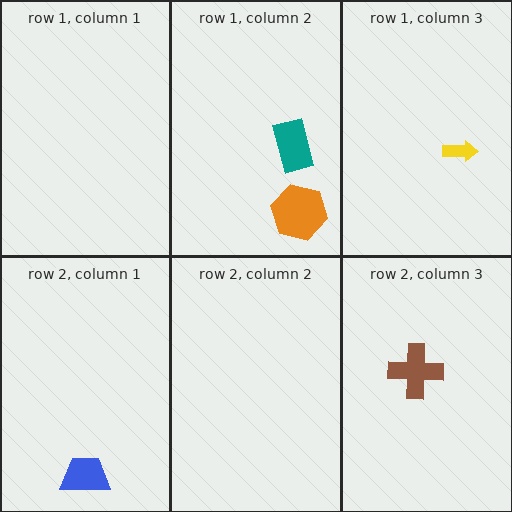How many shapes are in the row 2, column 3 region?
1.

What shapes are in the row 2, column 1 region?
The blue trapezoid.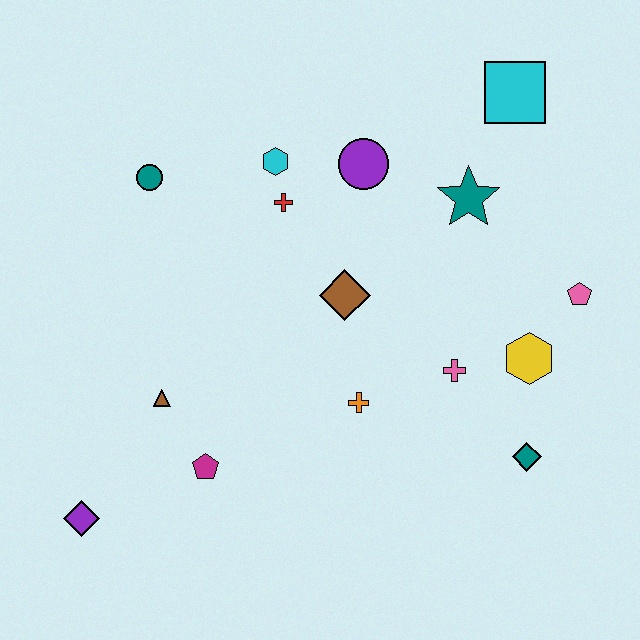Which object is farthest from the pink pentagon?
The purple diamond is farthest from the pink pentagon.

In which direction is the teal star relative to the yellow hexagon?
The teal star is above the yellow hexagon.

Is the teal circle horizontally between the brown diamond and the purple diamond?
Yes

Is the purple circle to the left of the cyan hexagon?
No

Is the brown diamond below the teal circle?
Yes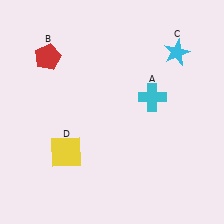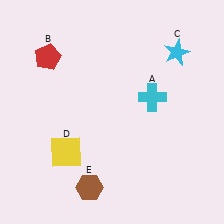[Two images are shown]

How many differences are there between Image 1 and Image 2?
There is 1 difference between the two images.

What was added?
A brown hexagon (E) was added in Image 2.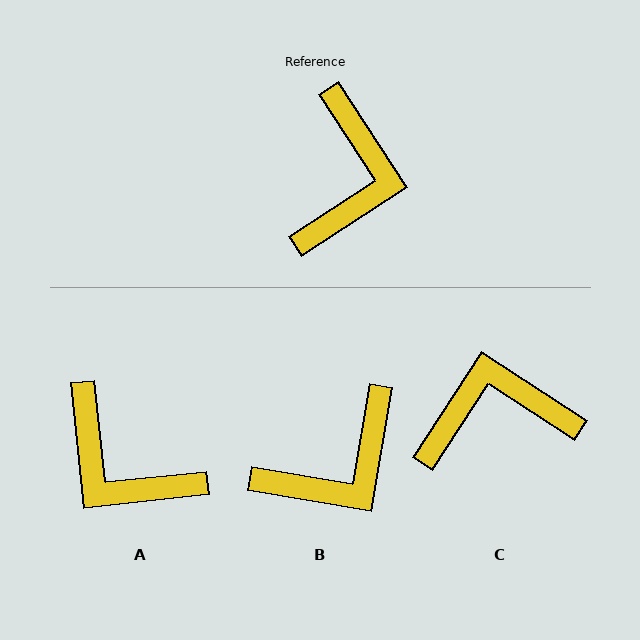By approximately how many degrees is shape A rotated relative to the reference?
Approximately 117 degrees clockwise.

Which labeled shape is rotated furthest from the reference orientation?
A, about 117 degrees away.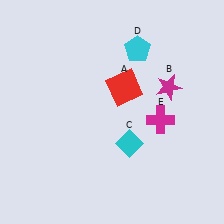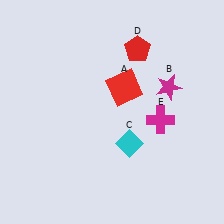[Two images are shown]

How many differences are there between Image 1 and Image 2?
There is 1 difference between the two images.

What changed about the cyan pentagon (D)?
In Image 1, D is cyan. In Image 2, it changed to red.